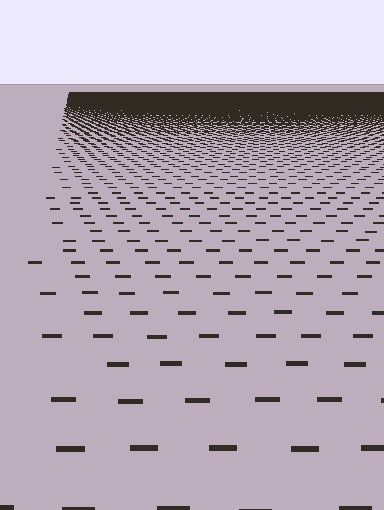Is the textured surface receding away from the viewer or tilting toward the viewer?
The surface is receding away from the viewer. Texture elements get smaller and denser toward the top.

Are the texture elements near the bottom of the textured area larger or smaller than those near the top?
Larger. Near the bottom, elements are closer to the viewer and appear at a bigger on-screen size.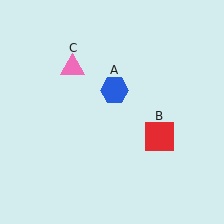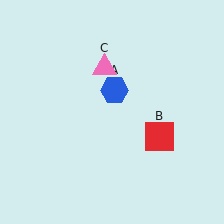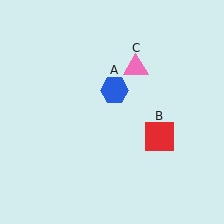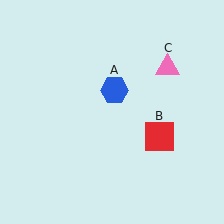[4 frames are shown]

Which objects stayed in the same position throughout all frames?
Blue hexagon (object A) and red square (object B) remained stationary.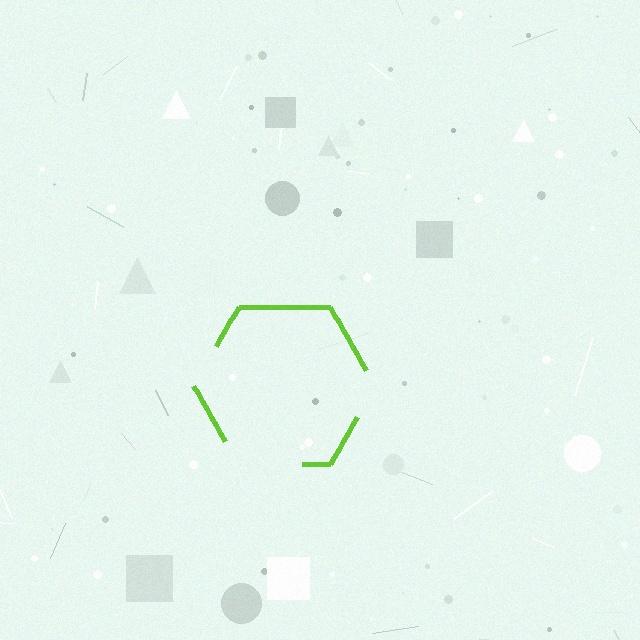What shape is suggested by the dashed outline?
The dashed outline suggests a hexagon.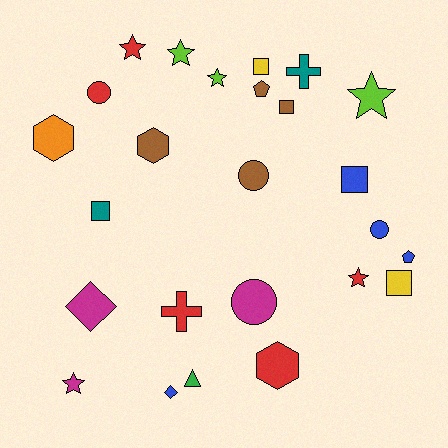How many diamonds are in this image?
There are 2 diamonds.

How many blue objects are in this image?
There are 4 blue objects.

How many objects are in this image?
There are 25 objects.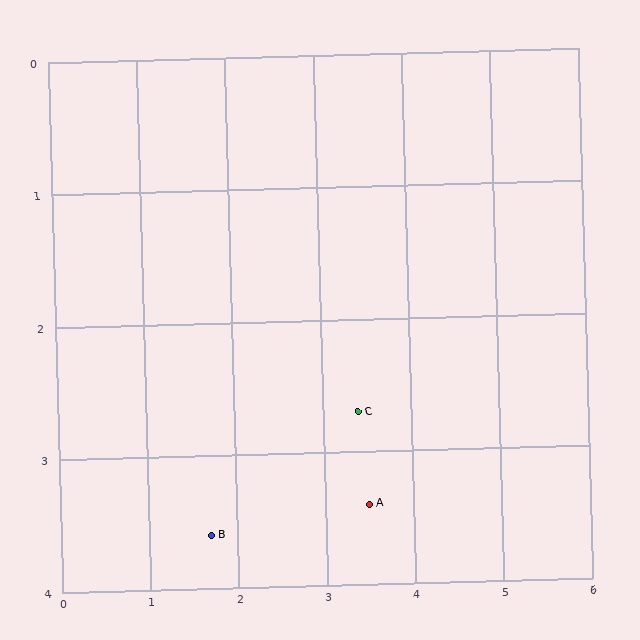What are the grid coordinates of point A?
Point A is at approximately (3.5, 3.4).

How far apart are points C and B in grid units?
Points C and B are about 1.9 grid units apart.